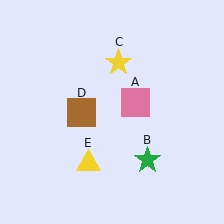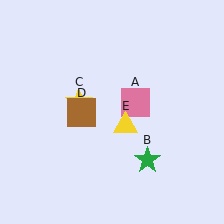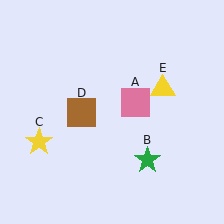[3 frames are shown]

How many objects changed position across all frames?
2 objects changed position: yellow star (object C), yellow triangle (object E).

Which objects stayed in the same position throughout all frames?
Pink square (object A) and green star (object B) and brown square (object D) remained stationary.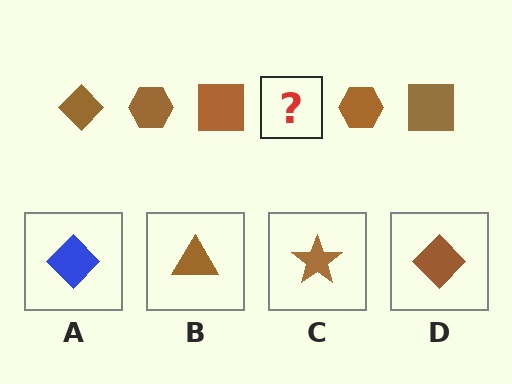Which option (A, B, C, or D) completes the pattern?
D.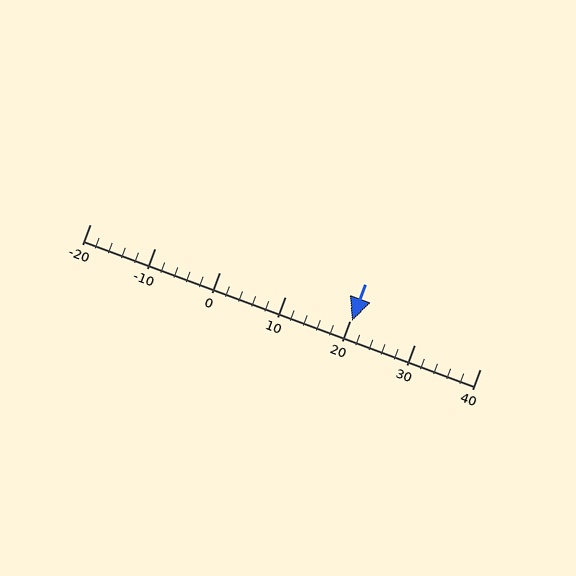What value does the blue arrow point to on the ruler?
The blue arrow points to approximately 20.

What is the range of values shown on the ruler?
The ruler shows values from -20 to 40.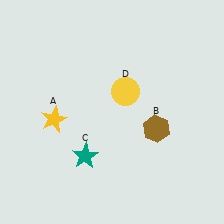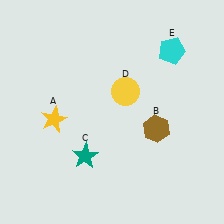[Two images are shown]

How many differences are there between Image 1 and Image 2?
There is 1 difference between the two images.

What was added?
A cyan pentagon (E) was added in Image 2.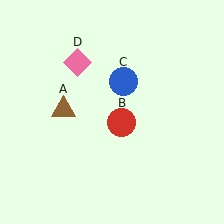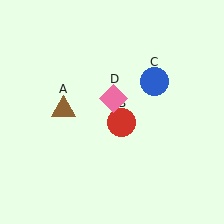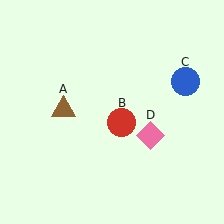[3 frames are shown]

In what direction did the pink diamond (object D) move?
The pink diamond (object D) moved down and to the right.